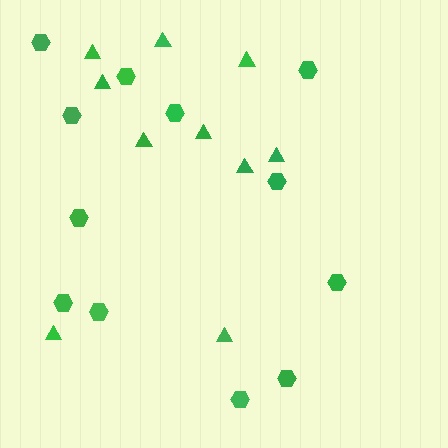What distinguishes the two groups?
There are 2 groups: one group of hexagons (12) and one group of triangles (10).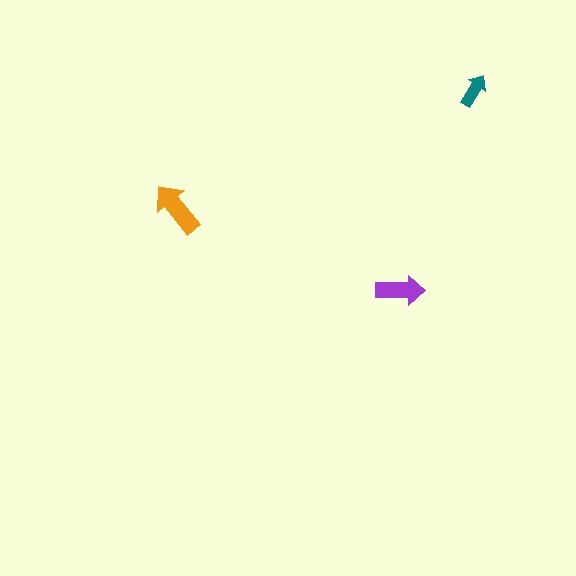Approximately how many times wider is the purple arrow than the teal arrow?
About 1.5 times wider.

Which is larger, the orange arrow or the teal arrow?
The orange one.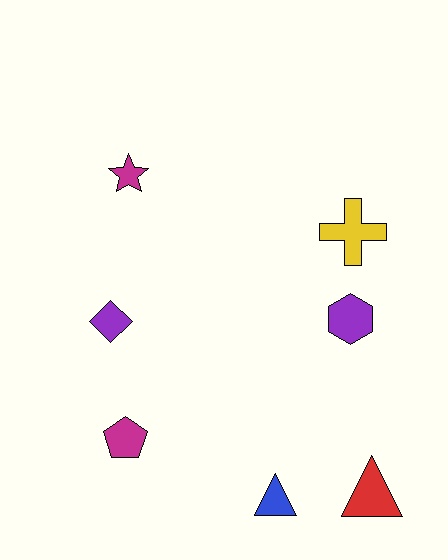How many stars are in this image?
There is 1 star.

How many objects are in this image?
There are 7 objects.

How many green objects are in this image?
There are no green objects.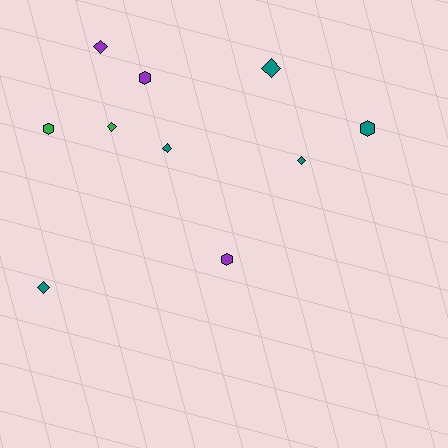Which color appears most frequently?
Teal, with 5 objects.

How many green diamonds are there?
There is 1 green diamond.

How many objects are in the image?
There are 10 objects.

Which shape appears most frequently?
Diamond, with 6 objects.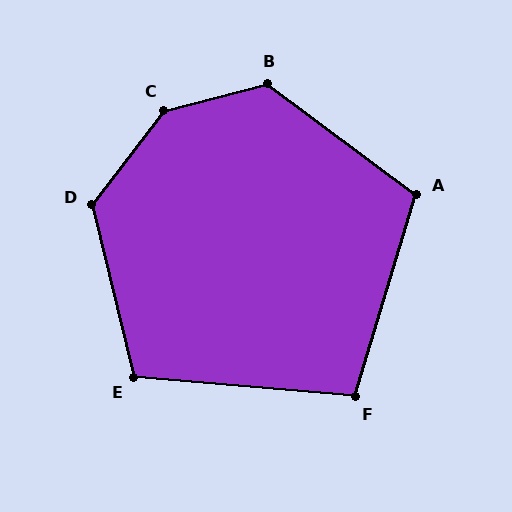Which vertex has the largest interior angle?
C, at approximately 142 degrees.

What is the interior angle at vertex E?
Approximately 109 degrees (obtuse).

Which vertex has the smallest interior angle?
F, at approximately 102 degrees.